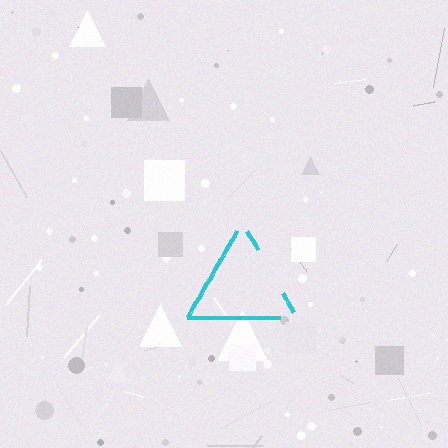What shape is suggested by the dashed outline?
The dashed outline suggests a triangle.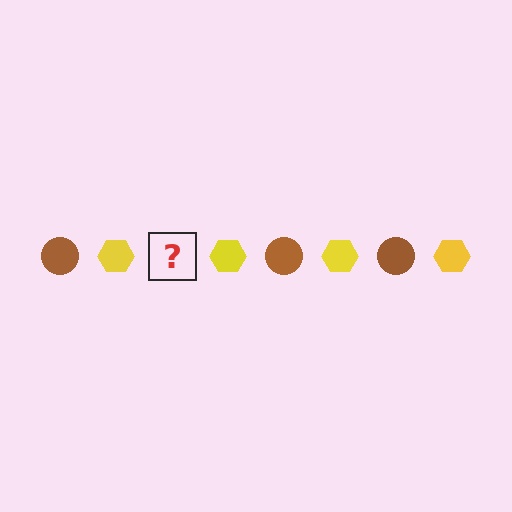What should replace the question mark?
The question mark should be replaced with a brown circle.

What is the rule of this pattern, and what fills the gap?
The rule is that the pattern alternates between brown circle and yellow hexagon. The gap should be filled with a brown circle.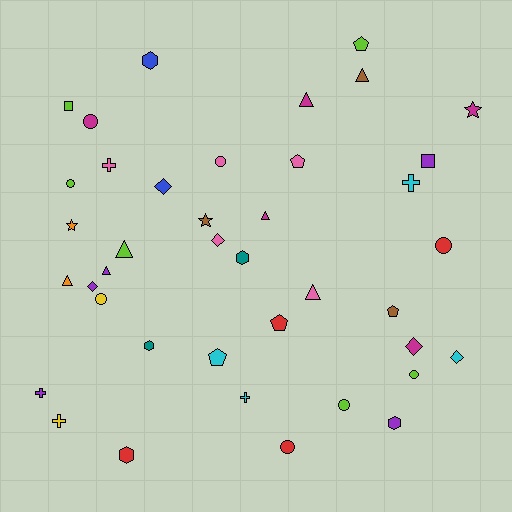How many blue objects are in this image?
There are 2 blue objects.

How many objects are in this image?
There are 40 objects.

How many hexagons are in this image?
There are 5 hexagons.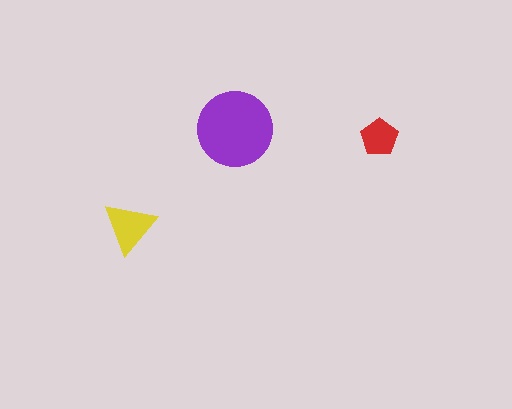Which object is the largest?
The purple circle.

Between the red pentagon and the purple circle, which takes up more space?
The purple circle.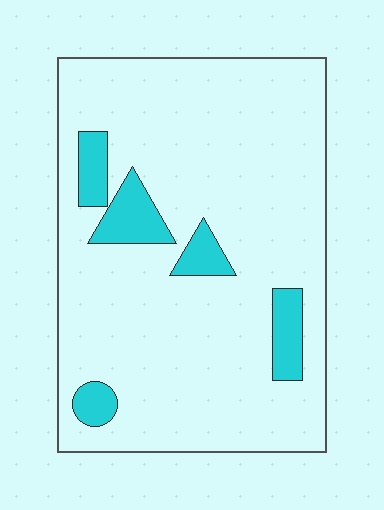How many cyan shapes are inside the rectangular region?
5.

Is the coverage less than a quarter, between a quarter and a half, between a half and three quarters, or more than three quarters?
Less than a quarter.